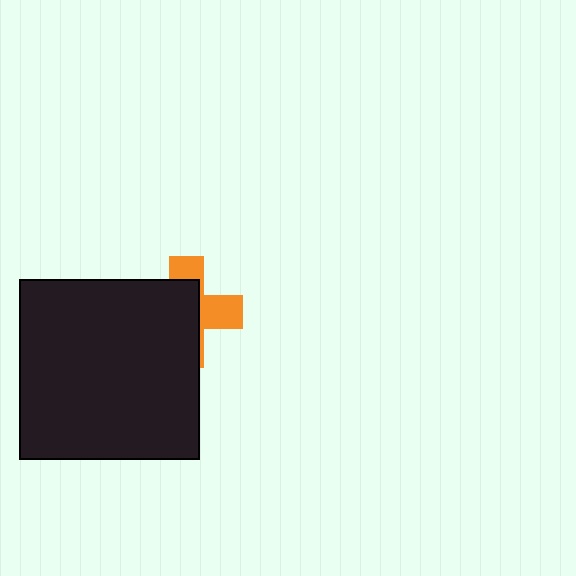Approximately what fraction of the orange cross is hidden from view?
Roughly 61% of the orange cross is hidden behind the black square.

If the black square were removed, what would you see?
You would see the complete orange cross.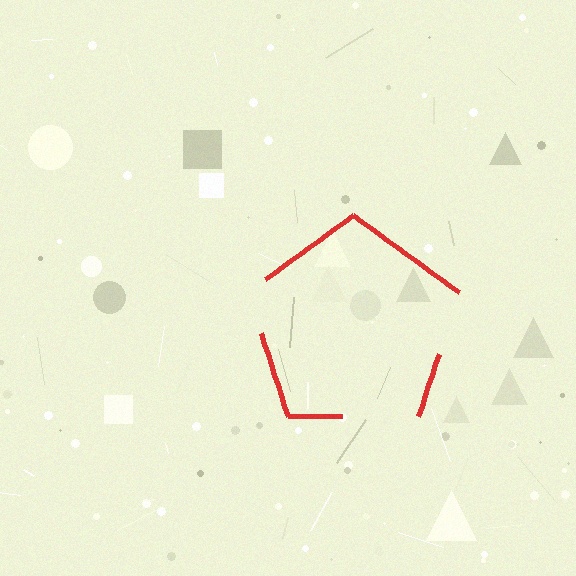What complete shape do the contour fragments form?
The contour fragments form a pentagon.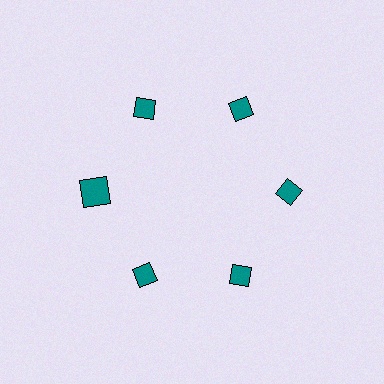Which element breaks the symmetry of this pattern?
The teal square at roughly the 9 o'clock position breaks the symmetry. All other shapes are teal diamonds.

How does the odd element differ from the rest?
It has a different shape: square instead of diamond.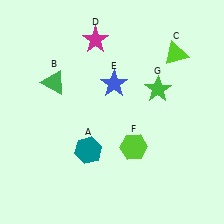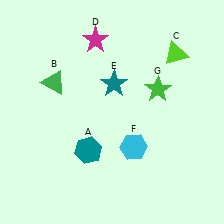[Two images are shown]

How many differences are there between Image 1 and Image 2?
There are 2 differences between the two images.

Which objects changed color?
E changed from blue to teal. F changed from lime to cyan.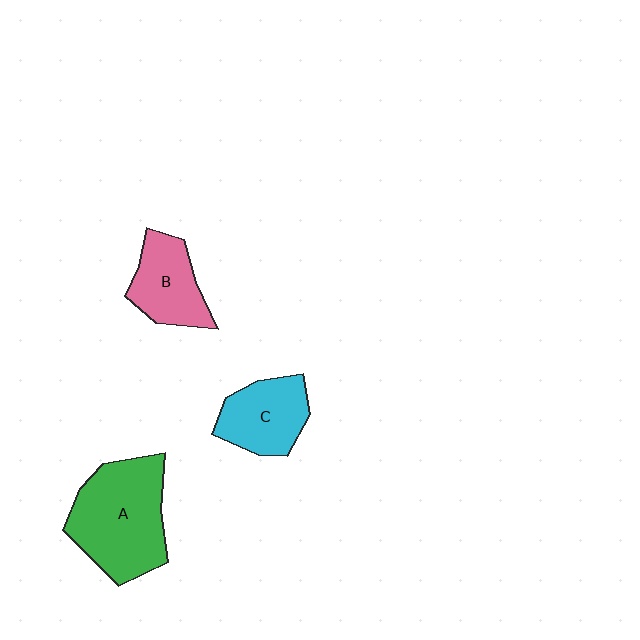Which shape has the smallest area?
Shape B (pink).